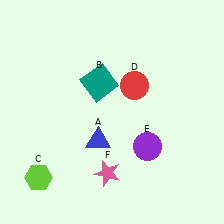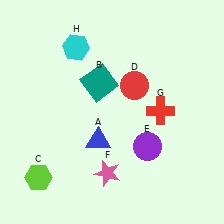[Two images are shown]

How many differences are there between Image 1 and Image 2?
There are 2 differences between the two images.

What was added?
A red cross (G), a cyan hexagon (H) were added in Image 2.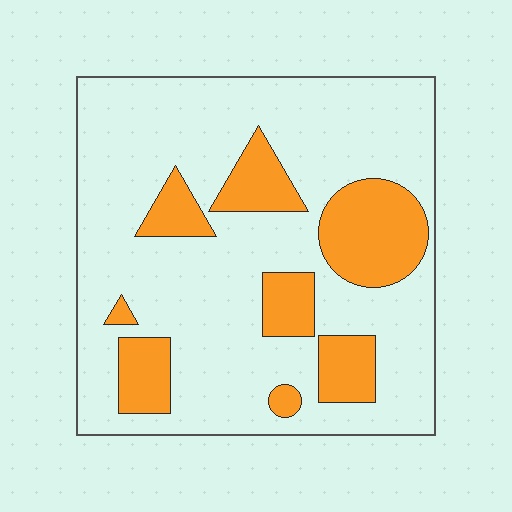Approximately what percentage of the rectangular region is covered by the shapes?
Approximately 25%.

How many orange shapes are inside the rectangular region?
8.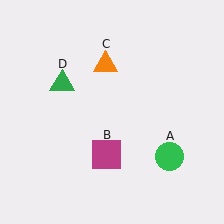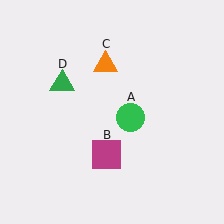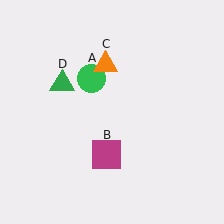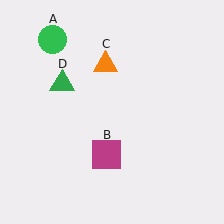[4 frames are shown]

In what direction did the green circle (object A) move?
The green circle (object A) moved up and to the left.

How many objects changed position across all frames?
1 object changed position: green circle (object A).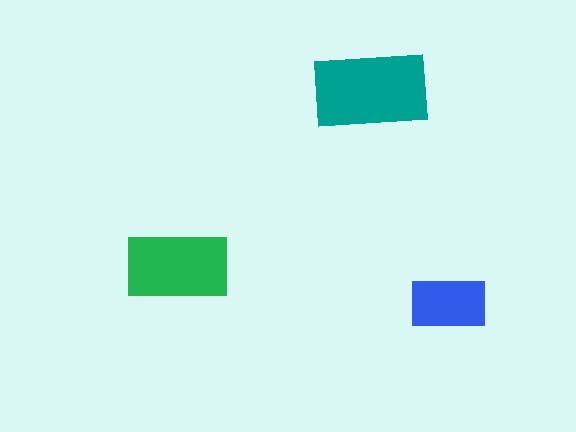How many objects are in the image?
There are 3 objects in the image.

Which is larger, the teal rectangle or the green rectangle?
The teal one.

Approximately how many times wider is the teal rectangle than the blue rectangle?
About 1.5 times wider.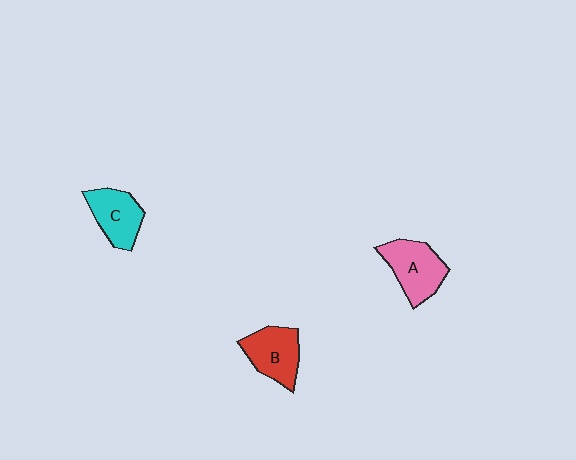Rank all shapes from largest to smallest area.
From largest to smallest: A (pink), B (red), C (cyan).